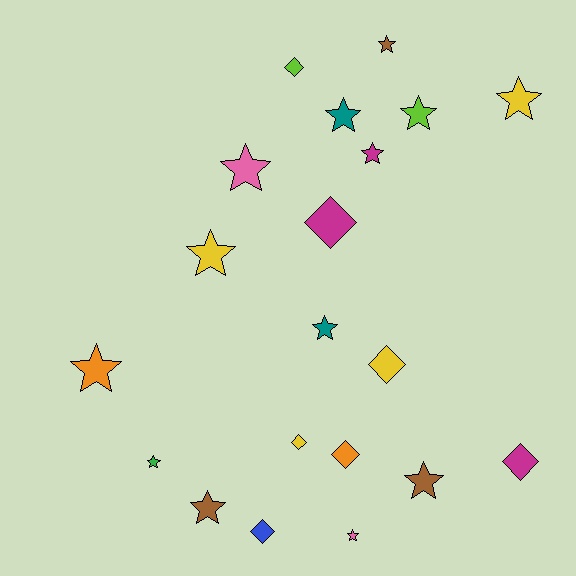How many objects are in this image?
There are 20 objects.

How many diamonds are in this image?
There are 7 diamonds.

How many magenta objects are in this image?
There are 3 magenta objects.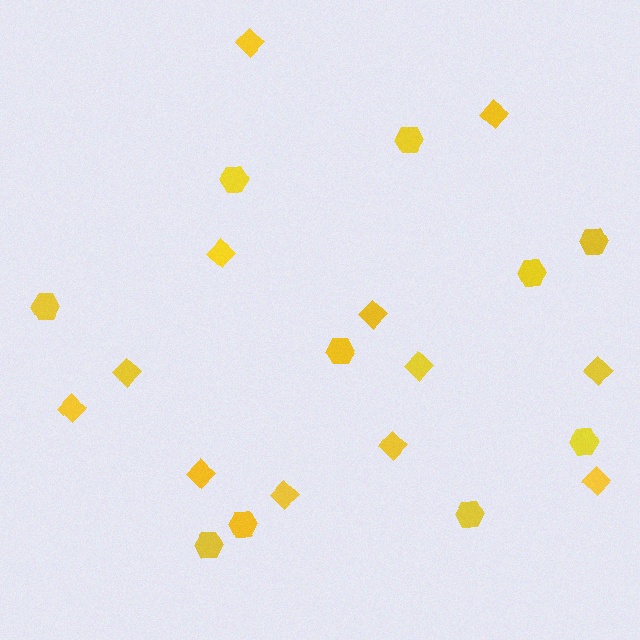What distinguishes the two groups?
There are 2 groups: one group of hexagons (10) and one group of diamonds (12).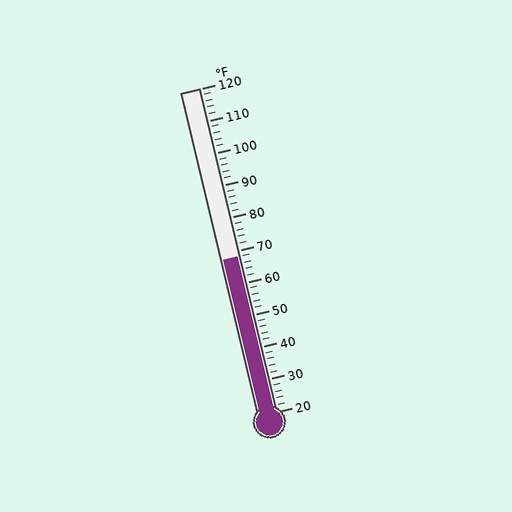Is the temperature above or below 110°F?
The temperature is below 110°F.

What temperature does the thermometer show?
The thermometer shows approximately 68°F.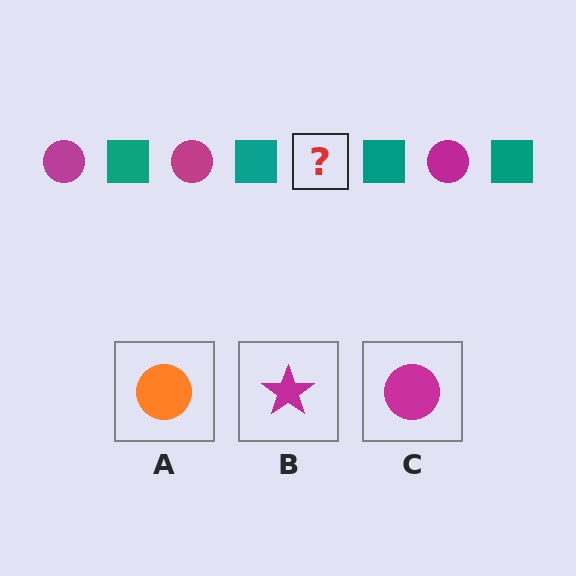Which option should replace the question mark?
Option C.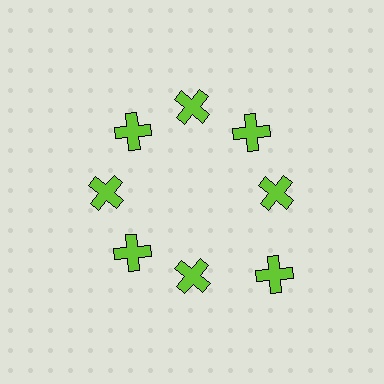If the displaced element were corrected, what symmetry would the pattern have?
It would have 8-fold rotational symmetry — the pattern would map onto itself every 45 degrees.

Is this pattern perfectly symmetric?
No. The 8 lime crosses are arranged in a ring, but one element near the 4 o'clock position is pushed outward from the center, breaking the 8-fold rotational symmetry.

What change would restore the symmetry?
The symmetry would be restored by moving it inward, back onto the ring so that all 8 crosses sit at equal angles and equal distance from the center.